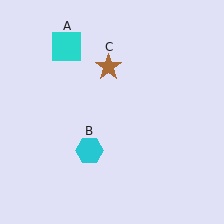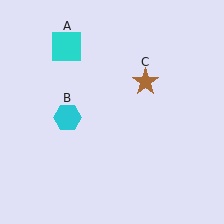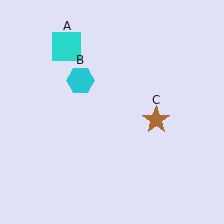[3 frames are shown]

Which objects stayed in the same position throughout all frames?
Cyan square (object A) remained stationary.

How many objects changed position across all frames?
2 objects changed position: cyan hexagon (object B), brown star (object C).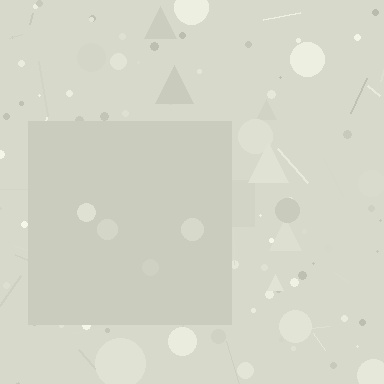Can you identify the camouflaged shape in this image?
The camouflaged shape is a square.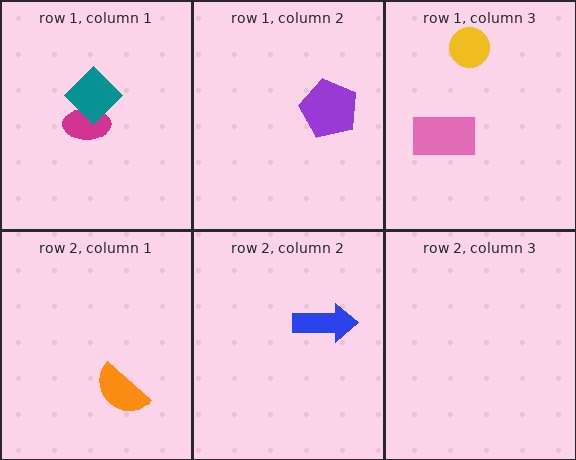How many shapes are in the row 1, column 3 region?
2.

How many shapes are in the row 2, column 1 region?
1.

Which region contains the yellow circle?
The row 1, column 3 region.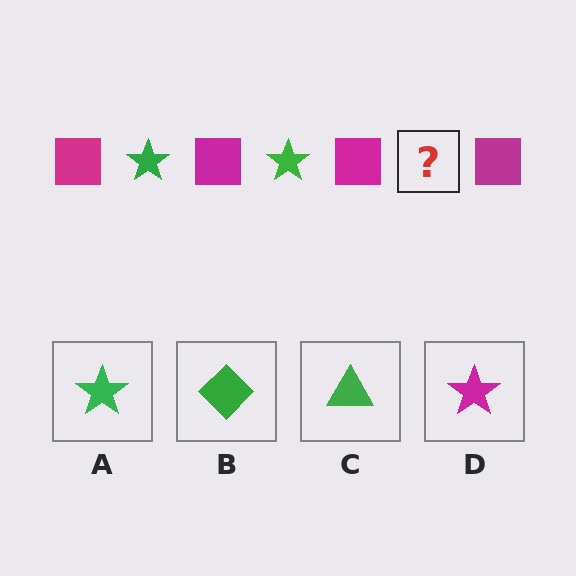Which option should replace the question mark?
Option A.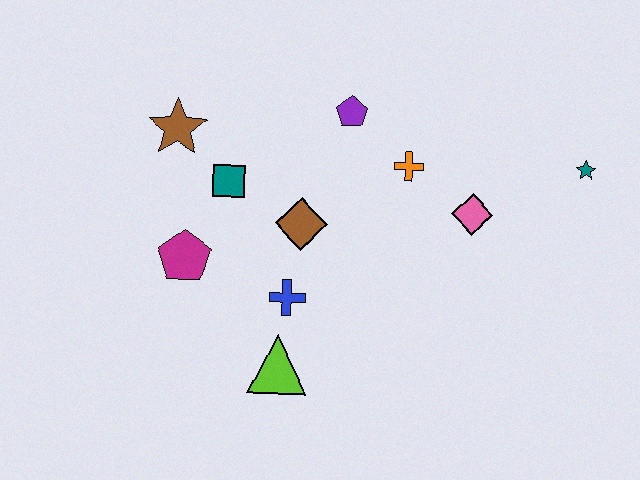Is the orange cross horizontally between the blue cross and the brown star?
No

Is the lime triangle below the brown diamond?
Yes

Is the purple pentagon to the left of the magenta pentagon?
No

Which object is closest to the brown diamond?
The blue cross is closest to the brown diamond.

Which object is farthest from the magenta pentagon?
The teal star is farthest from the magenta pentagon.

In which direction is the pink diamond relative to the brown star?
The pink diamond is to the right of the brown star.